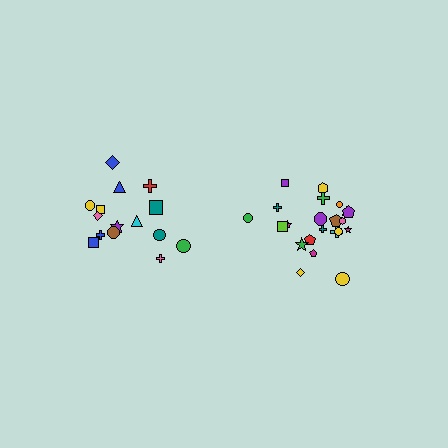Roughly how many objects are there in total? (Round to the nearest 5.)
Roughly 35 objects in total.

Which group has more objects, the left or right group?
The right group.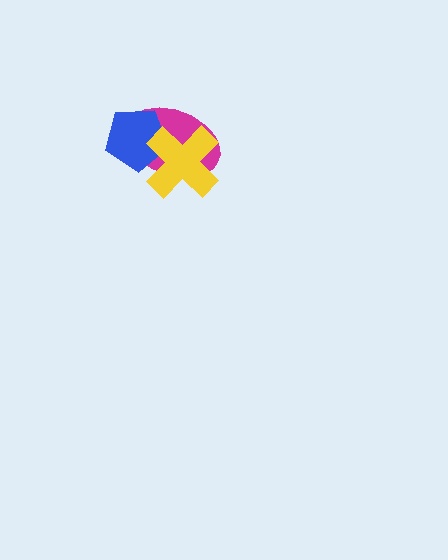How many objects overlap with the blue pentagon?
2 objects overlap with the blue pentagon.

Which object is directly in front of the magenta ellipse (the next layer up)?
The blue pentagon is directly in front of the magenta ellipse.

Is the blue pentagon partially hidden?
Yes, it is partially covered by another shape.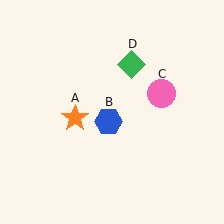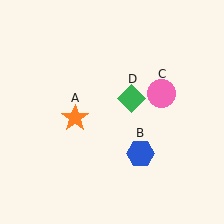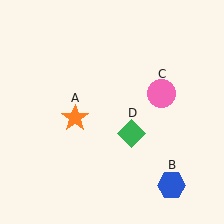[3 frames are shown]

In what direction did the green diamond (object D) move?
The green diamond (object D) moved down.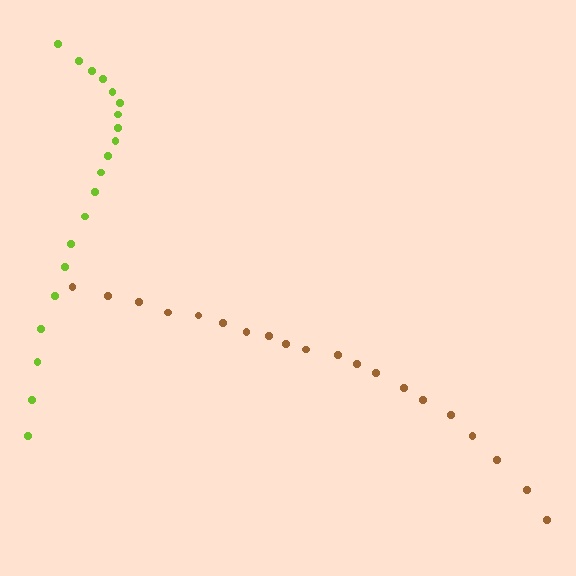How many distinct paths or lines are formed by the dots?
There are 2 distinct paths.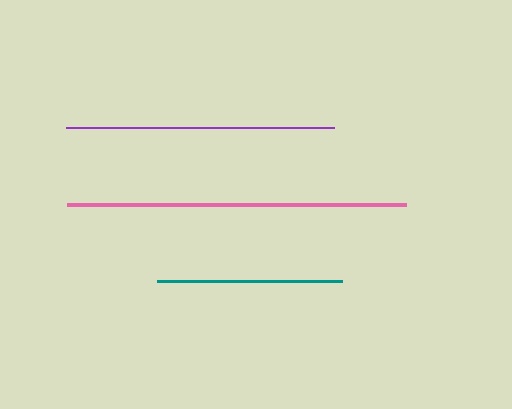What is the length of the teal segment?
The teal segment is approximately 185 pixels long.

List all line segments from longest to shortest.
From longest to shortest: pink, purple, teal.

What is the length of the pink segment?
The pink segment is approximately 338 pixels long.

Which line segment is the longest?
The pink line is the longest at approximately 338 pixels.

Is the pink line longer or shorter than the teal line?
The pink line is longer than the teal line.